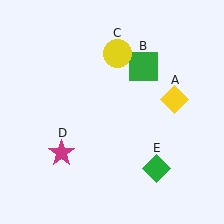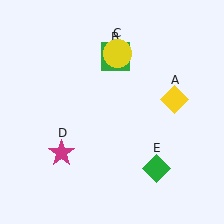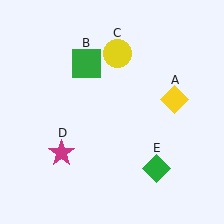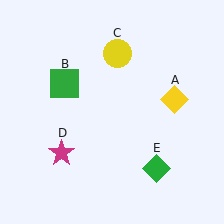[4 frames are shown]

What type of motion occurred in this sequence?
The green square (object B) rotated counterclockwise around the center of the scene.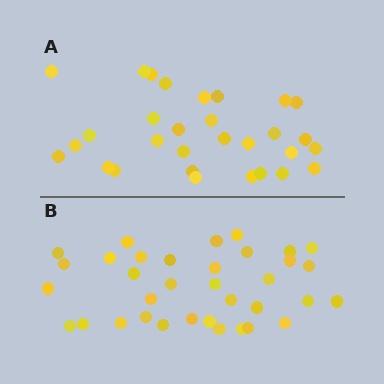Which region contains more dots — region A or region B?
Region B (the bottom region) has more dots.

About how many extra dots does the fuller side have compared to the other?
Region B has about 5 more dots than region A.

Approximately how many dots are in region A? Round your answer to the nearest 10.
About 30 dots.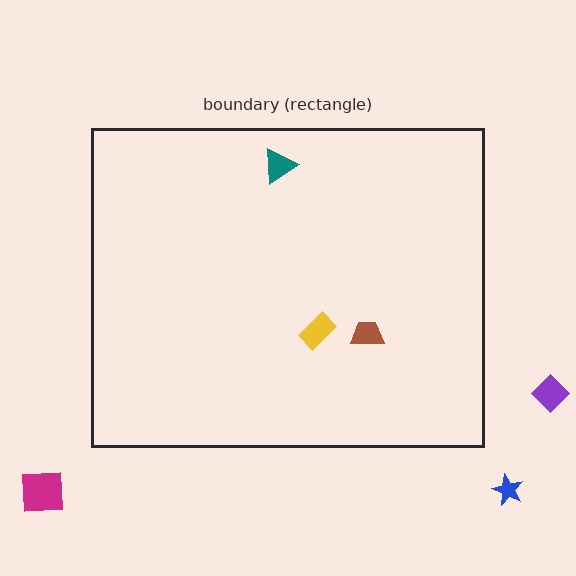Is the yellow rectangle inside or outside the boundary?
Inside.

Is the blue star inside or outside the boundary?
Outside.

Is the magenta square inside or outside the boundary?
Outside.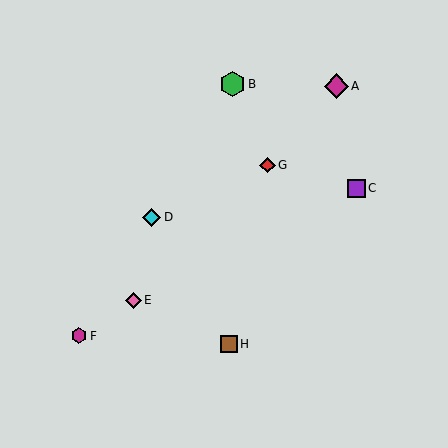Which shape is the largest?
The green hexagon (labeled B) is the largest.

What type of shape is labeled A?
Shape A is a magenta diamond.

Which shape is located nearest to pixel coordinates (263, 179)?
The red diamond (labeled G) at (268, 165) is nearest to that location.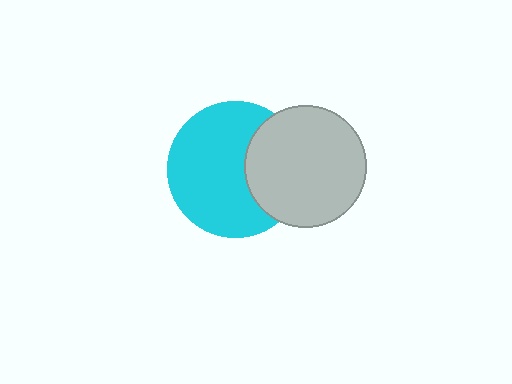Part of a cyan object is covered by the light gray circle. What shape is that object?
It is a circle.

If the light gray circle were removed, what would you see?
You would see the complete cyan circle.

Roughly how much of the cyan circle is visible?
Most of it is visible (roughly 69%).